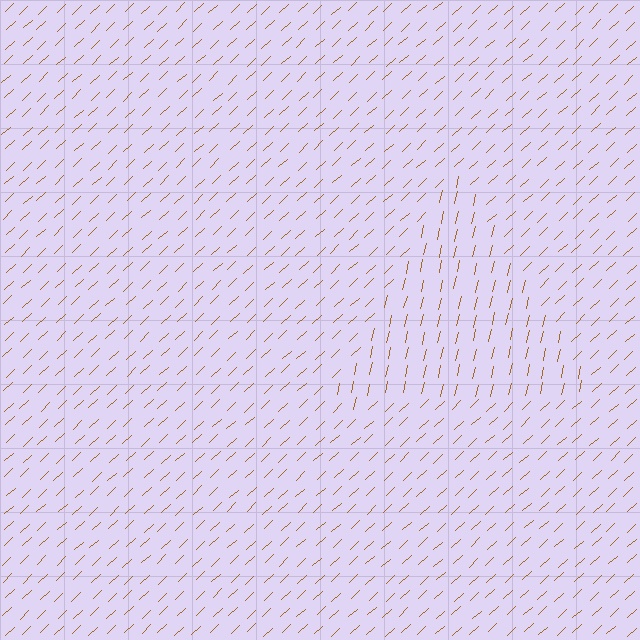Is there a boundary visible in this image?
Yes, there is a texture boundary formed by a change in line orientation.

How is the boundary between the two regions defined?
The boundary is defined purely by a change in line orientation (approximately 34 degrees difference). All lines are the same color and thickness.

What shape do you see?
I see a triangle.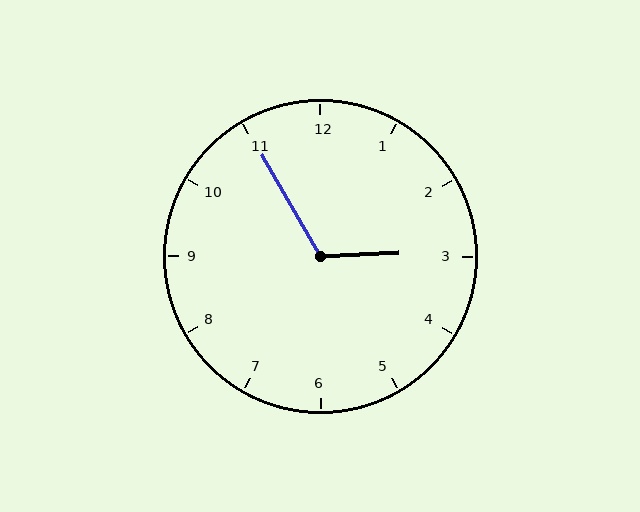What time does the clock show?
2:55.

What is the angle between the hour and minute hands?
Approximately 118 degrees.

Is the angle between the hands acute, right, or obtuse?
It is obtuse.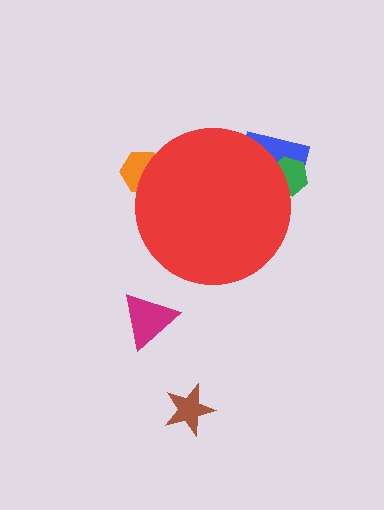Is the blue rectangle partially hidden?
Yes, the blue rectangle is partially hidden behind the red circle.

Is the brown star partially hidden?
No, the brown star is fully visible.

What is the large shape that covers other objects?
A red circle.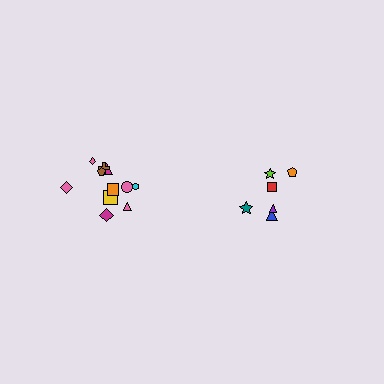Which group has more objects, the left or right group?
The left group.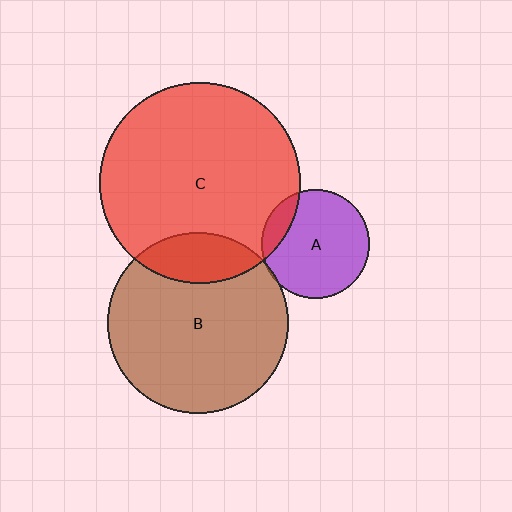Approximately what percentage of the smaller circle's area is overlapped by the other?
Approximately 5%.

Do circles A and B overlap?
Yes.